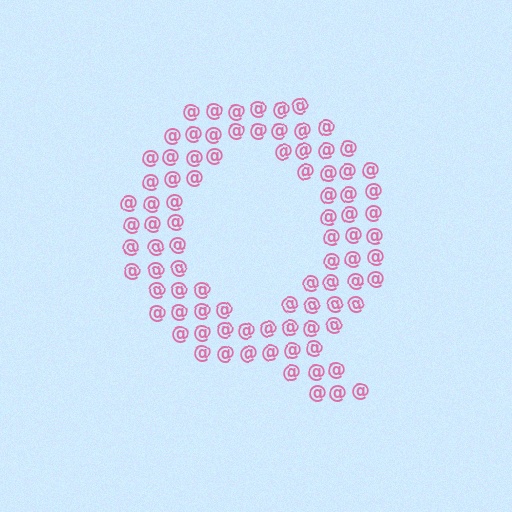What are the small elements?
The small elements are at signs.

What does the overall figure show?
The overall figure shows the letter Q.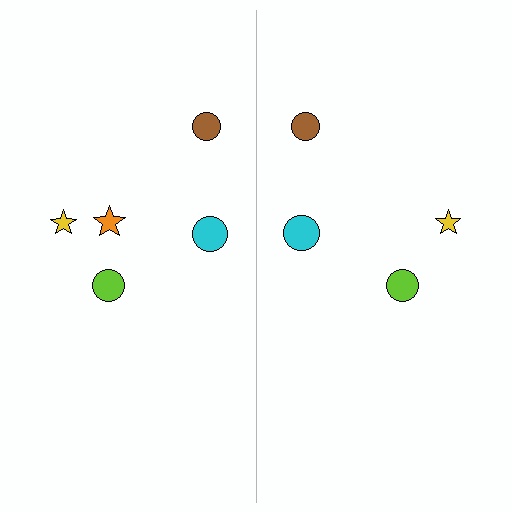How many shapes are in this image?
There are 9 shapes in this image.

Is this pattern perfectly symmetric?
No, the pattern is not perfectly symmetric. A orange star is missing from the right side.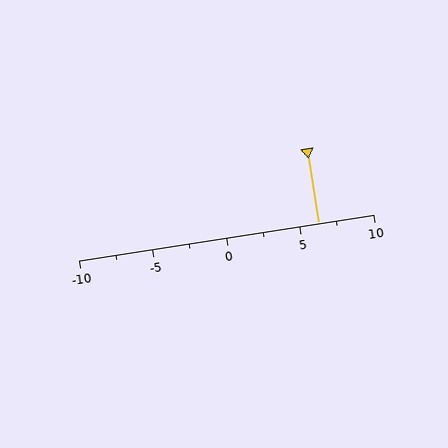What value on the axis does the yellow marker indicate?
The marker indicates approximately 6.2.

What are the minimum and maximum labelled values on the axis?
The axis runs from -10 to 10.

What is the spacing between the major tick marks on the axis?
The major ticks are spaced 5 apart.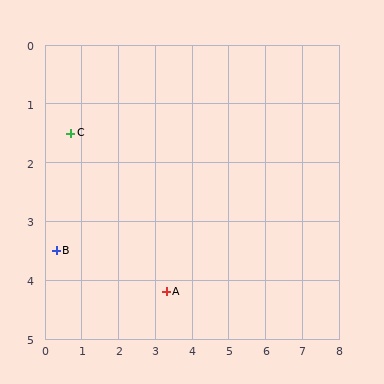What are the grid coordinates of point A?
Point A is at approximately (3.3, 4.2).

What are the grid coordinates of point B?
Point B is at approximately (0.3, 3.5).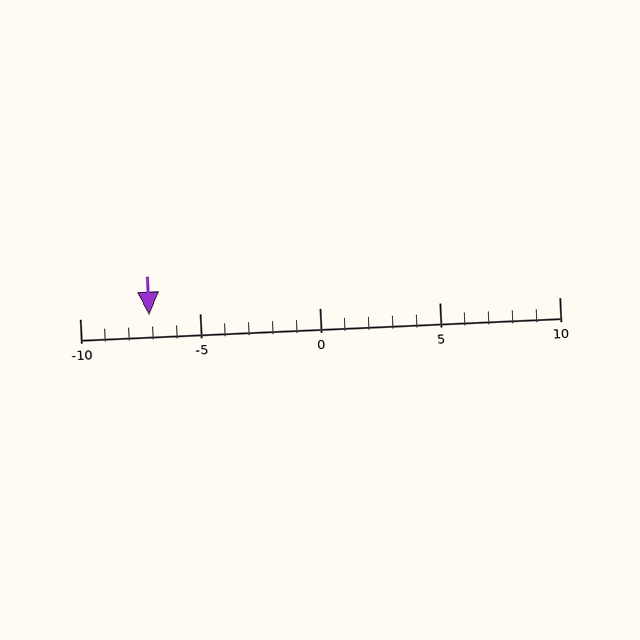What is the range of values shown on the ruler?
The ruler shows values from -10 to 10.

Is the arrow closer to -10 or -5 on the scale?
The arrow is closer to -5.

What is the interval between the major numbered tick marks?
The major tick marks are spaced 5 units apart.